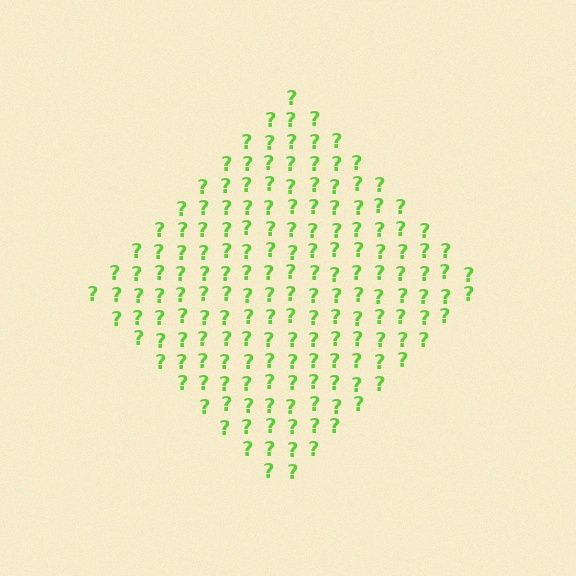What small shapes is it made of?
It is made of small question marks.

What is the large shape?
The large shape is a diamond.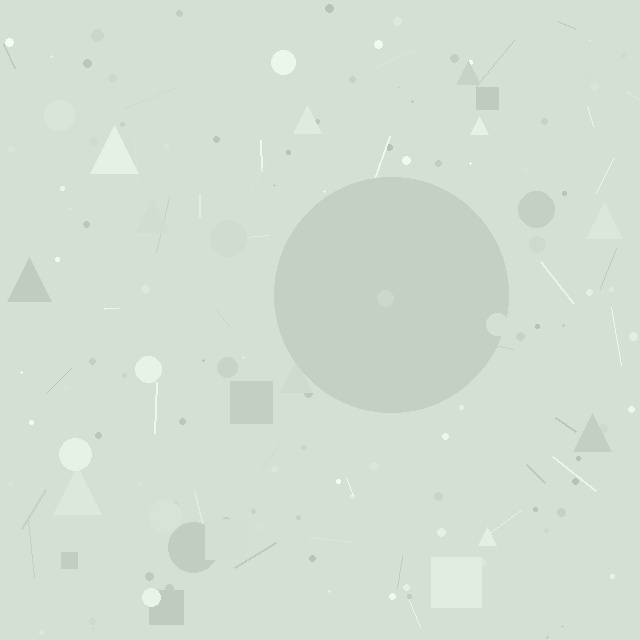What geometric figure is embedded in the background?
A circle is embedded in the background.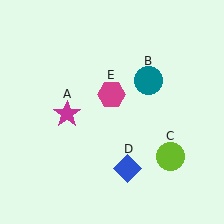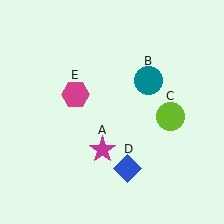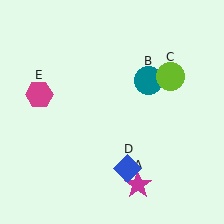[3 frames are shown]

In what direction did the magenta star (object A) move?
The magenta star (object A) moved down and to the right.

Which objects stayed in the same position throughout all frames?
Teal circle (object B) and blue diamond (object D) remained stationary.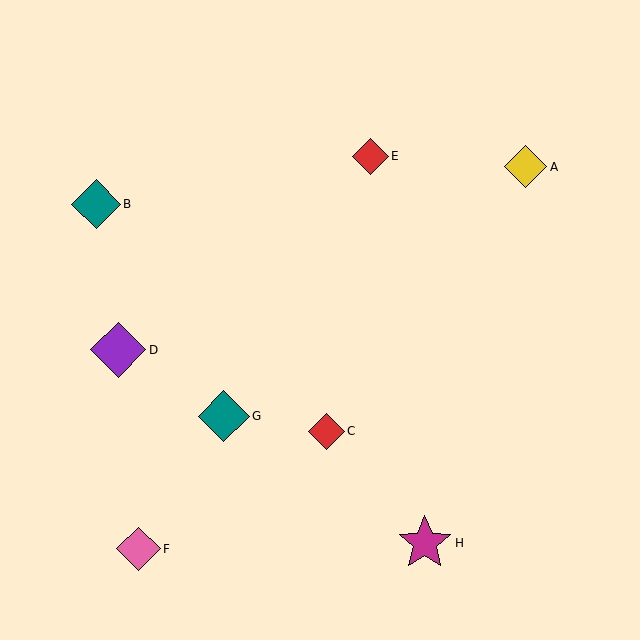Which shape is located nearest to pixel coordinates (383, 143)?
The red diamond (labeled E) at (371, 156) is nearest to that location.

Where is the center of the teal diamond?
The center of the teal diamond is at (96, 204).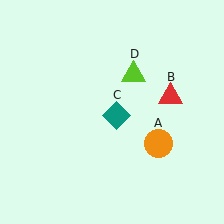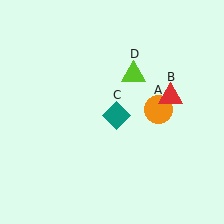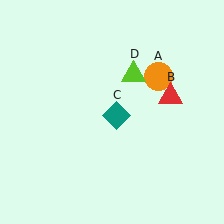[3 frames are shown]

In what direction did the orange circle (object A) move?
The orange circle (object A) moved up.